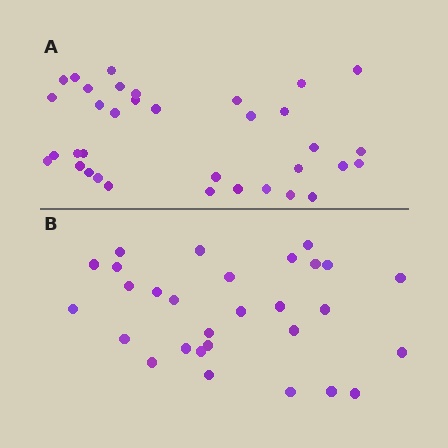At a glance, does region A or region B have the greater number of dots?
Region A (the top region) has more dots.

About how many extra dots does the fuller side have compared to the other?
Region A has about 6 more dots than region B.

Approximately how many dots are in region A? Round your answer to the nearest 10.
About 40 dots. (The exact count is 35, which rounds to 40.)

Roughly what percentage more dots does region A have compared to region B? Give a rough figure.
About 20% more.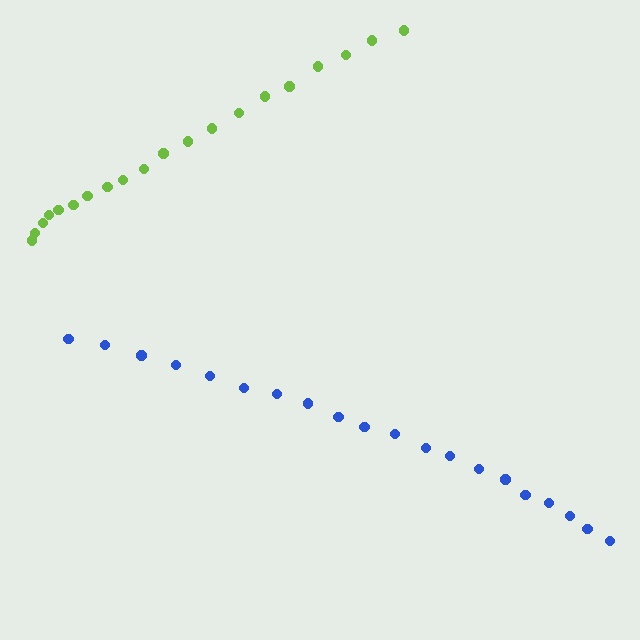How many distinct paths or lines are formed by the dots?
There are 2 distinct paths.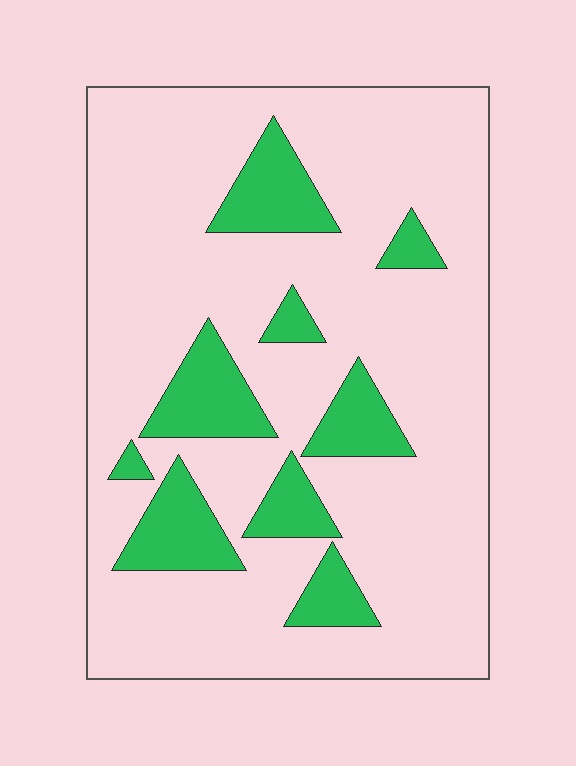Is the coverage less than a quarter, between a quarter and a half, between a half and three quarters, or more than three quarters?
Less than a quarter.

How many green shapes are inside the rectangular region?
9.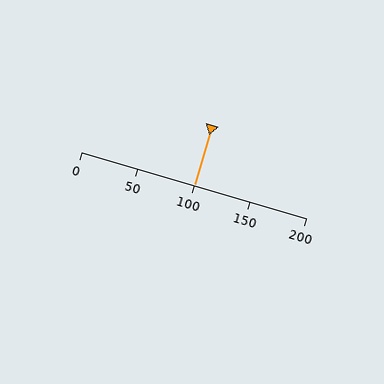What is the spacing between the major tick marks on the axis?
The major ticks are spaced 50 apart.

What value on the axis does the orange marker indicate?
The marker indicates approximately 100.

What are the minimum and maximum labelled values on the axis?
The axis runs from 0 to 200.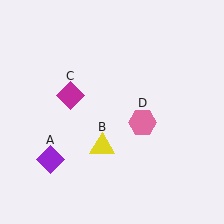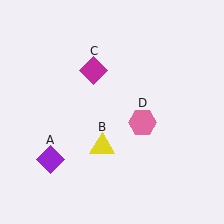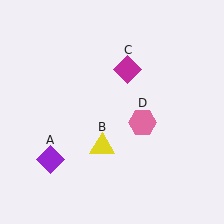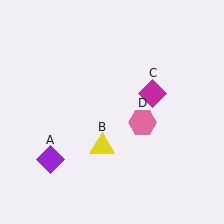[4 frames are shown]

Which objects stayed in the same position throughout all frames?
Purple diamond (object A) and yellow triangle (object B) and pink hexagon (object D) remained stationary.